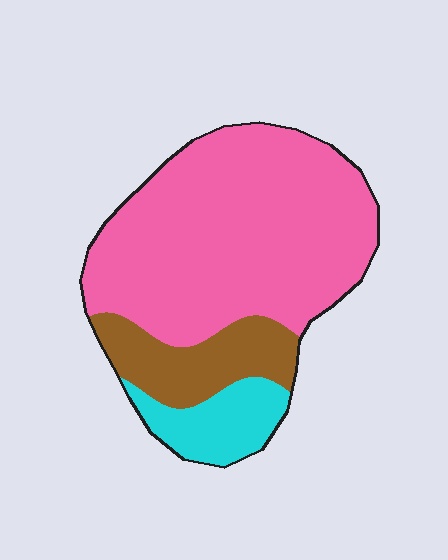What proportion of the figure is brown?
Brown covers roughly 20% of the figure.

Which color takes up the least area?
Cyan, at roughly 15%.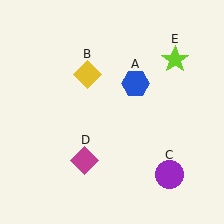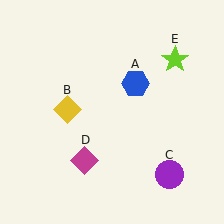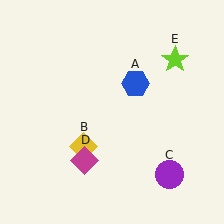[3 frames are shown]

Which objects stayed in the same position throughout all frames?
Blue hexagon (object A) and purple circle (object C) and magenta diamond (object D) and lime star (object E) remained stationary.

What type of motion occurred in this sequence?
The yellow diamond (object B) rotated counterclockwise around the center of the scene.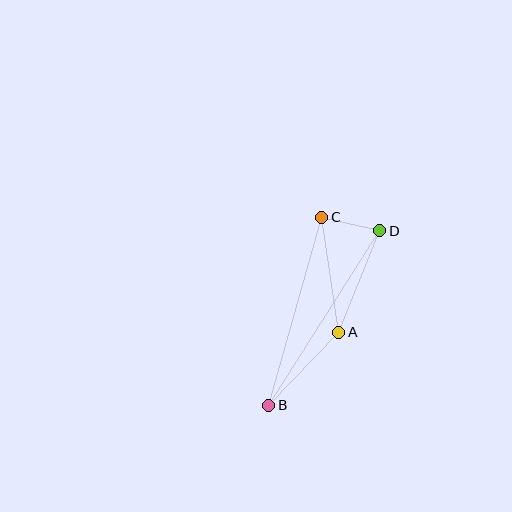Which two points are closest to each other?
Points C and D are closest to each other.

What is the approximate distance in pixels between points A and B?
The distance between A and B is approximately 101 pixels.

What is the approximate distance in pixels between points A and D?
The distance between A and D is approximately 109 pixels.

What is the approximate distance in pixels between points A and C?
The distance between A and C is approximately 116 pixels.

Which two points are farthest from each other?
Points B and D are farthest from each other.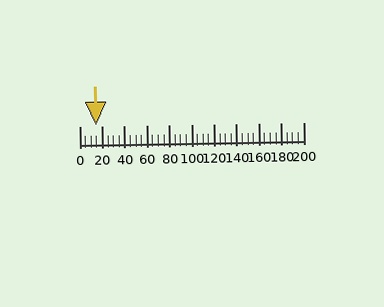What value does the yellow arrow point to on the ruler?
The yellow arrow points to approximately 15.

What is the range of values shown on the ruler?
The ruler shows values from 0 to 200.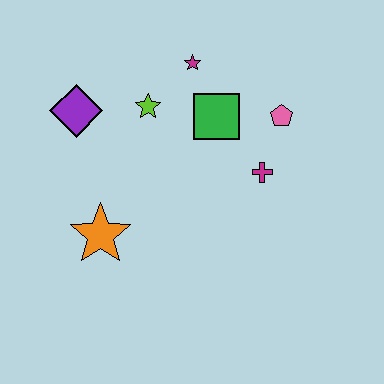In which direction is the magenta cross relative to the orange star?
The magenta cross is to the right of the orange star.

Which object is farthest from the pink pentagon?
The orange star is farthest from the pink pentagon.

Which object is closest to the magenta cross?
The pink pentagon is closest to the magenta cross.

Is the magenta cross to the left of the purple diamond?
No